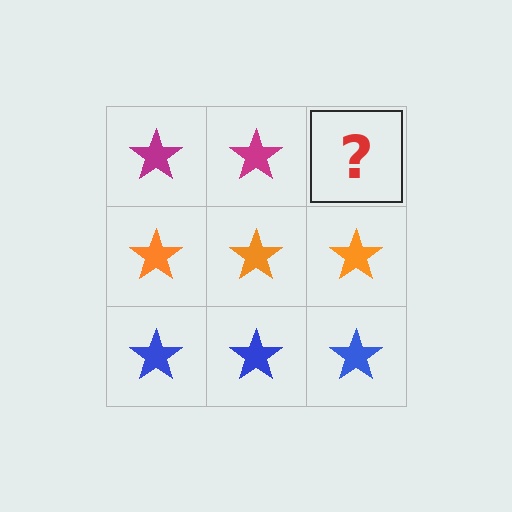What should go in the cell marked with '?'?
The missing cell should contain a magenta star.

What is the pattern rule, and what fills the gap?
The rule is that each row has a consistent color. The gap should be filled with a magenta star.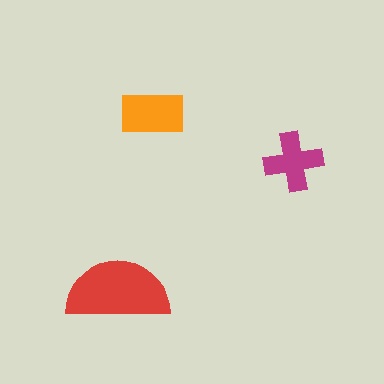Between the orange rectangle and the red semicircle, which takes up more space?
The red semicircle.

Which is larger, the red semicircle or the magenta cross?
The red semicircle.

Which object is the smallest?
The magenta cross.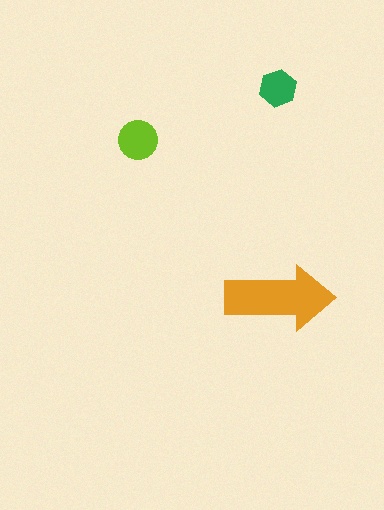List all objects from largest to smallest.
The orange arrow, the lime circle, the green hexagon.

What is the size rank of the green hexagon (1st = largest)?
3rd.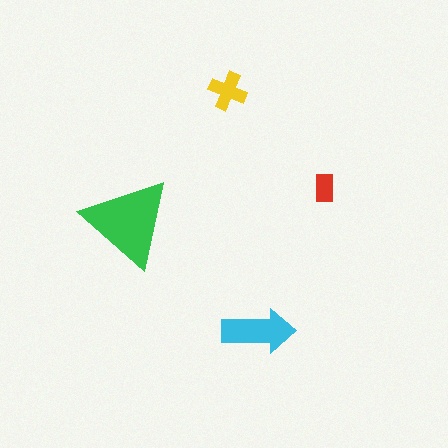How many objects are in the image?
There are 4 objects in the image.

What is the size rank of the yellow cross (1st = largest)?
3rd.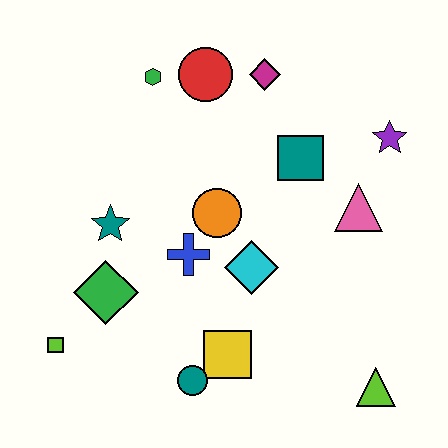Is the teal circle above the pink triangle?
No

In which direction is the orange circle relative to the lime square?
The orange circle is to the right of the lime square.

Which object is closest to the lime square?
The green diamond is closest to the lime square.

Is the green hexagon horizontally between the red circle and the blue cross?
No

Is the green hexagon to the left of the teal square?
Yes